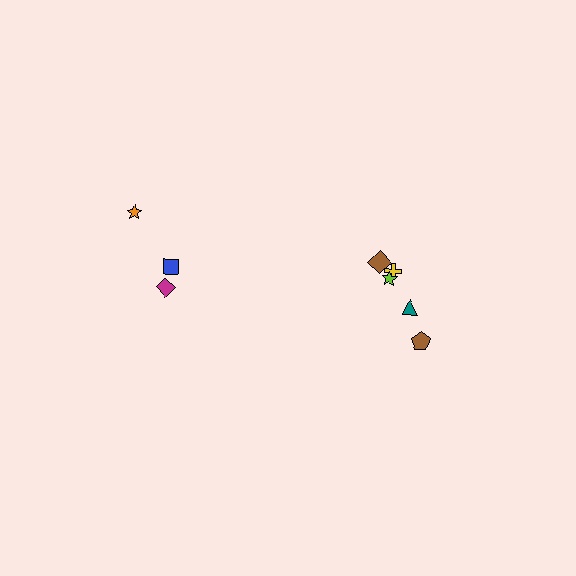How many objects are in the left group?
There are 3 objects.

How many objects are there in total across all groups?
There are 8 objects.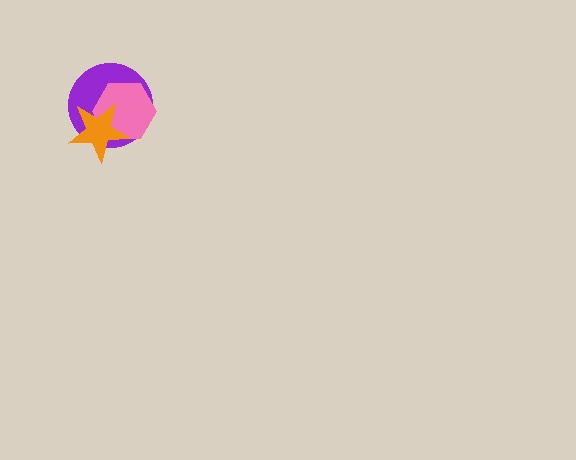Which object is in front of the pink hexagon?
The orange star is in front of the pink hexagon.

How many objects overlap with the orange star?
2 objects overlap with the orange star.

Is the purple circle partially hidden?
Yes, it is partially covered by another shape.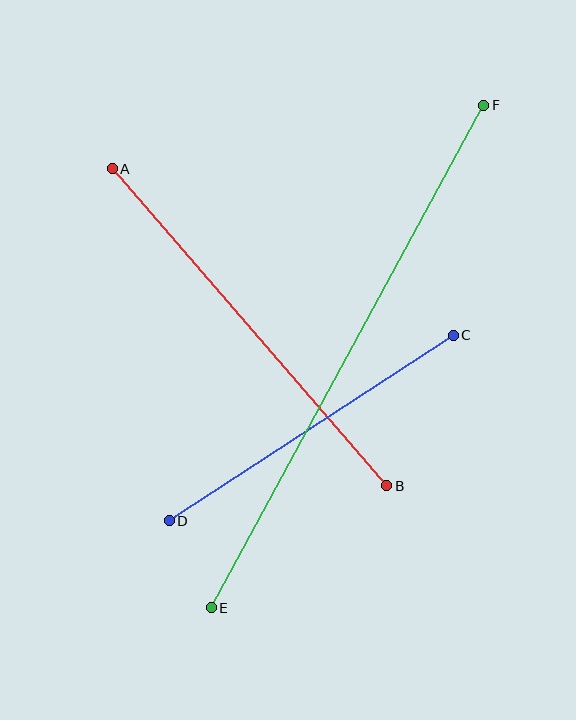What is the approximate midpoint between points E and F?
The midpoint is at approximately (348, 356) pixels.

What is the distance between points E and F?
The distance is approximately 572 pixels.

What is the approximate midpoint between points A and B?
The midpoint is at approximately (250, 327) pixels.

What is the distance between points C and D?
The distance is approximately 339 pixels.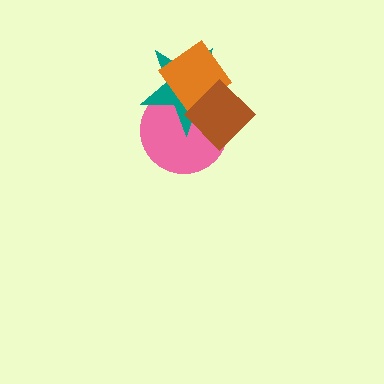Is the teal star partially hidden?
Yes, it is partially covered by another shape.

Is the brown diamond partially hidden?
No, no other shape covers it.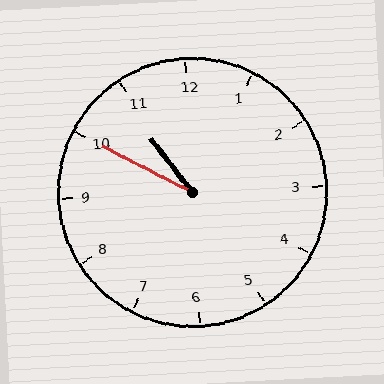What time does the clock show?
10:50.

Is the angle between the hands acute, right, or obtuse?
It is acute.